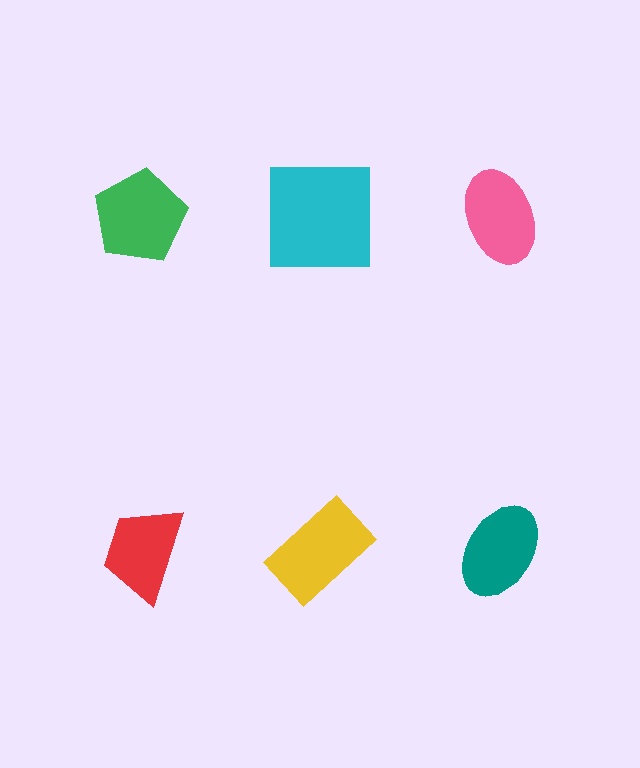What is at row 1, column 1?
A green pentagon.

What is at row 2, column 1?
A red trapezoid.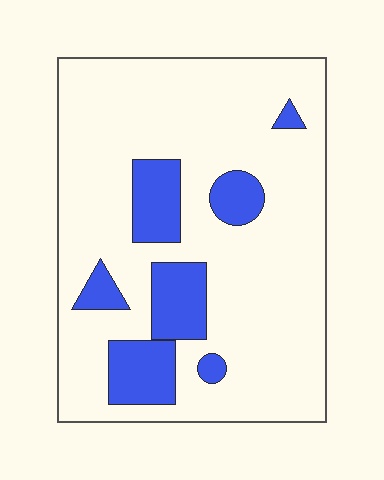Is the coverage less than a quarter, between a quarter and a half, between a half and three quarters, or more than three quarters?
Less than a quarter.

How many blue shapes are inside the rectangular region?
7.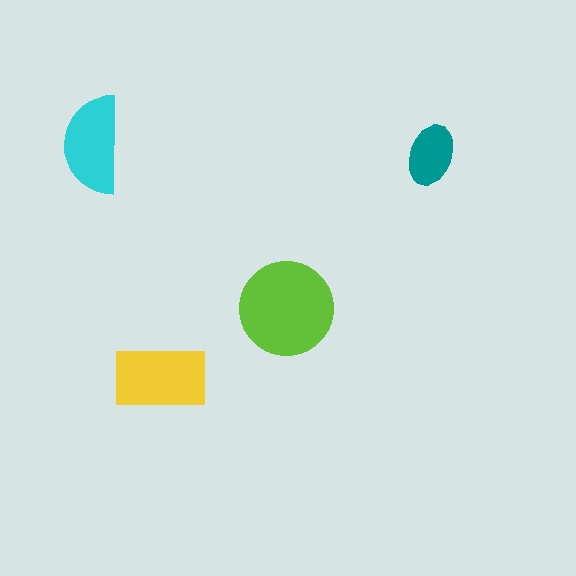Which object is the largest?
The lime circle.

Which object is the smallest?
The teal ellipse.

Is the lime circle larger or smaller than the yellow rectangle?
Larger.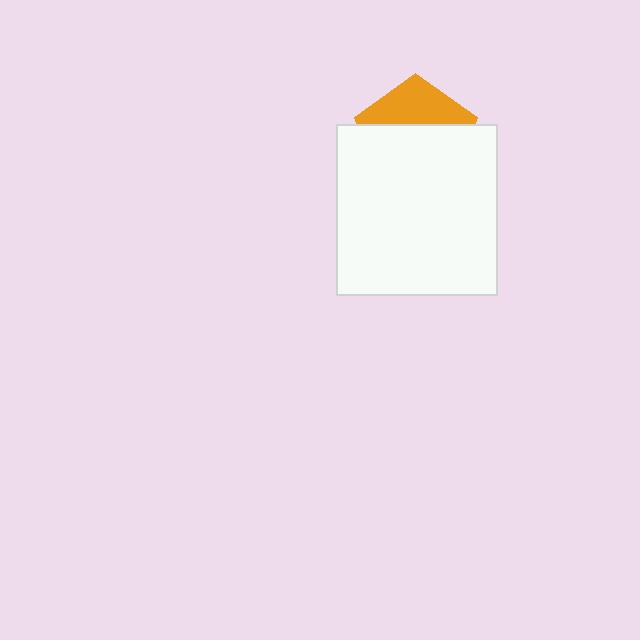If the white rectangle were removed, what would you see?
You would see the complete orange pentagon.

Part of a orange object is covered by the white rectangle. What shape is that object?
It is a pentagon.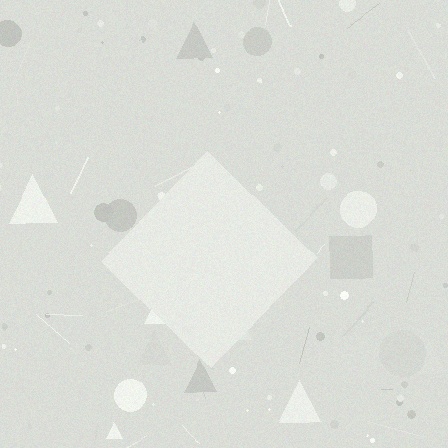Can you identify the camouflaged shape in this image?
The camouflaged shape is a diamond.